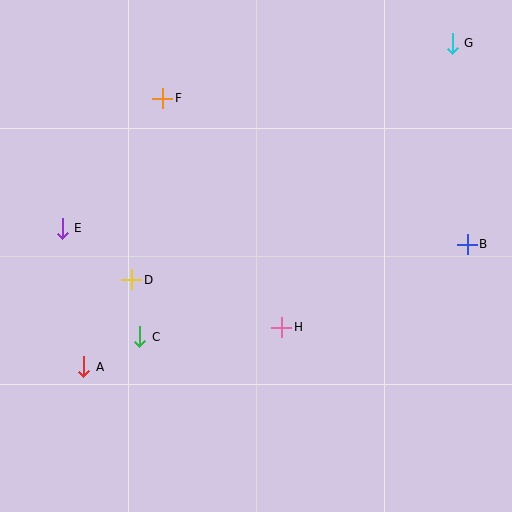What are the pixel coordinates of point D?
Point D is at (132, 280).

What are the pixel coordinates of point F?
Point F is at (163, 98).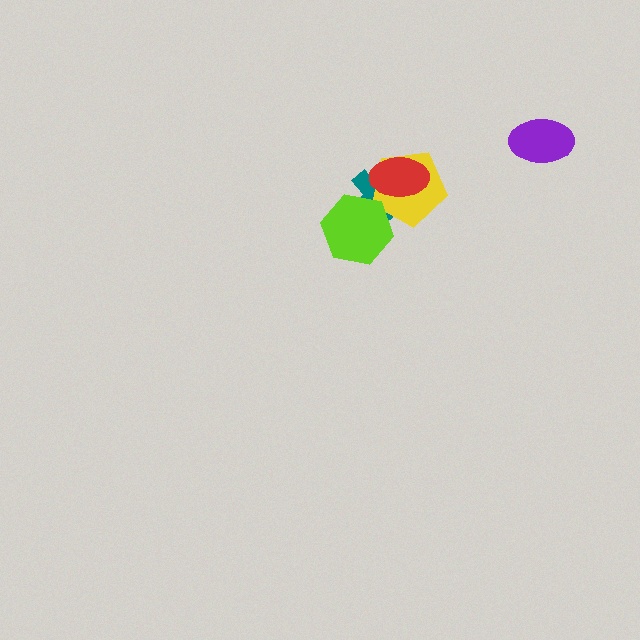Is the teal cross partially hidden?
Yes, it is partially covered by another shape.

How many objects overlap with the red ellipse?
2 objects overlap with the red ellipse.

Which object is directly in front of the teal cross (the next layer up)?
The yellow pentagon is directly in front of the teal cross.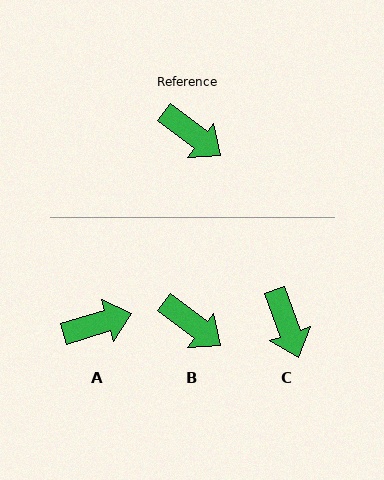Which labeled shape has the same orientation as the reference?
B.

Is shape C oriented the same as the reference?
No, it is off by about 33 degrees.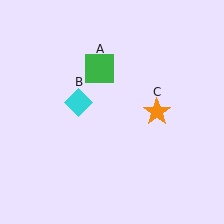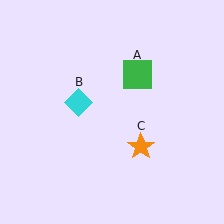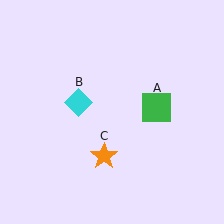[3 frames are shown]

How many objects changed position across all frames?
2 objects changed position: green square (object A), orange star (object C).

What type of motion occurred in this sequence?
The green square (object A), orange star (object C) rotated clockwise around the center of the scene.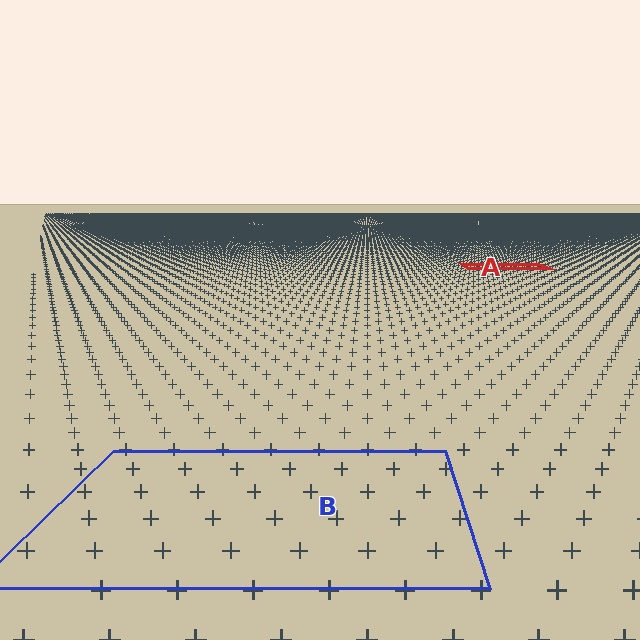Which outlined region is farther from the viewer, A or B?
Region A is farther from the viewer — the texture elements inside it appear smaller and more densely packed.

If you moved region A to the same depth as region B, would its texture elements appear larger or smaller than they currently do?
They would appear larger. At a closer depth, the same texture elements are projected at a bigger on-screen size.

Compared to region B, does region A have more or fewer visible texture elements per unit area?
Region A has more texture elements per unit area — they are packed more densely because it is farther away.